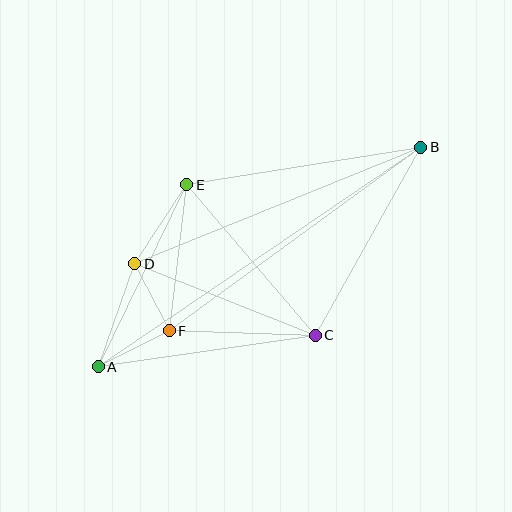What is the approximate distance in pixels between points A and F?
The distance between A and F is approximately 80 pixels.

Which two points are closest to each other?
Points D and F are closest to each other.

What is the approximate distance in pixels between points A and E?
The distance between A and E is approximately 202 pixels.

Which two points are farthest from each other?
Points A and B are farthest from each other.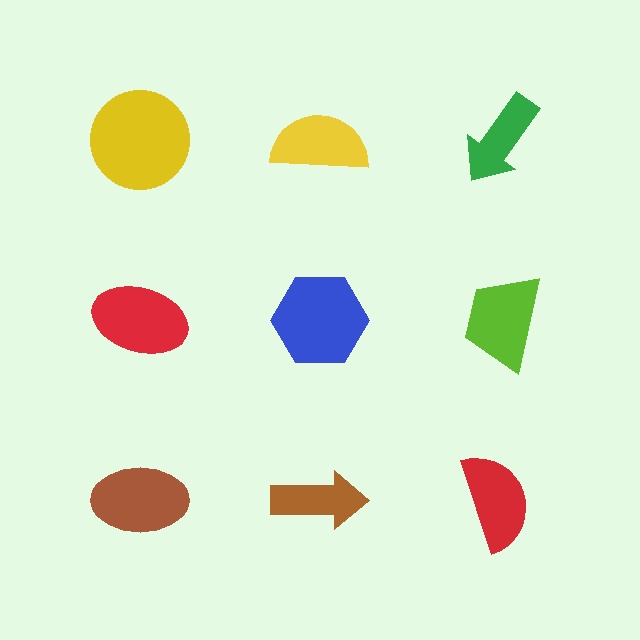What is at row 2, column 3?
A lime trapezoid.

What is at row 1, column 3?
A green arrow.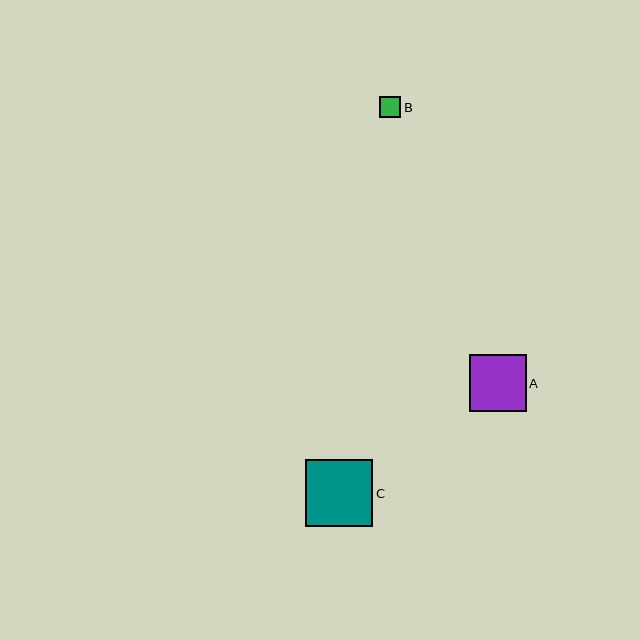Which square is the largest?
Square C is the largest with a size of approximately 68 pixels.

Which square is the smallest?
Square B is the smallest with a size of approximately 21 pixels.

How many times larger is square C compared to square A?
Square C is approximately 1.2 times the size of square A.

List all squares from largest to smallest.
From largest to smallest: C, A, B.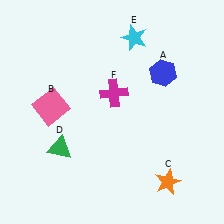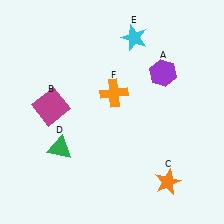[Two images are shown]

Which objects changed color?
A changed from blue to purple. B changed from pink to magenta. F changed from magenta to orange.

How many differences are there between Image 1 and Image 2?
There are 3 differences between the two images.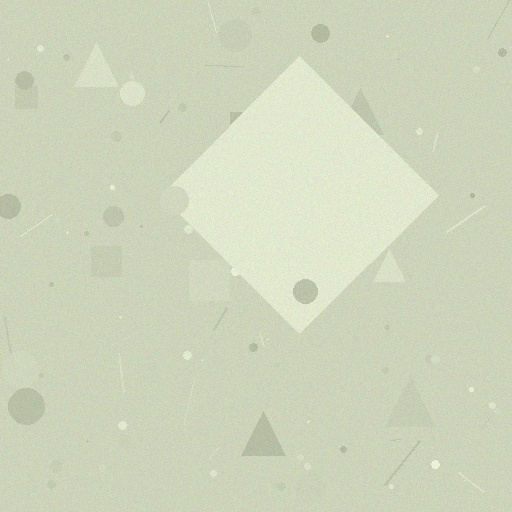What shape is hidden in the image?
A diamond is hidden in the image.